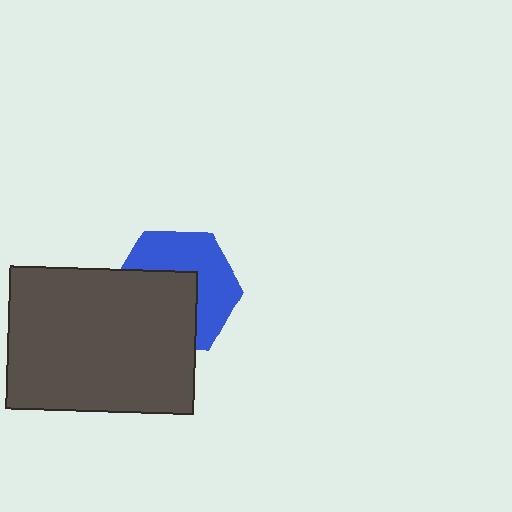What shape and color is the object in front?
The object in front is a dark gray rectangle.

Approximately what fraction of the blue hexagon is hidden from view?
Roughly 49% of the blue hexagon is hidden behind the dark gray rectangle.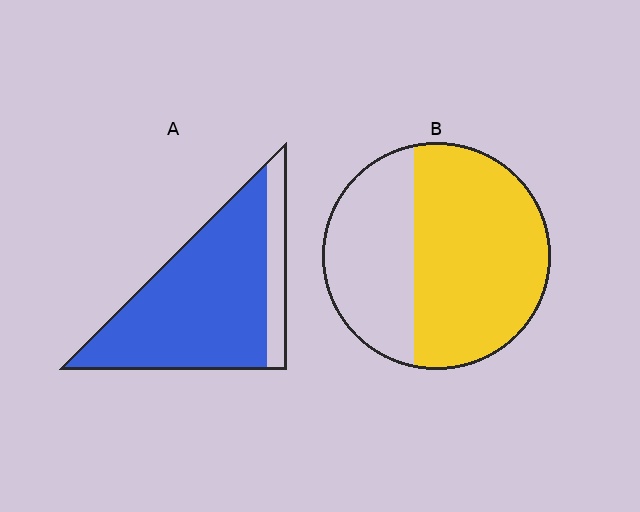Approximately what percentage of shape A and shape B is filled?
A is approximately 85% and B is approximately 60%.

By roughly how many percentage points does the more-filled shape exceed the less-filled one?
By roughly 20 percentage points (A over B).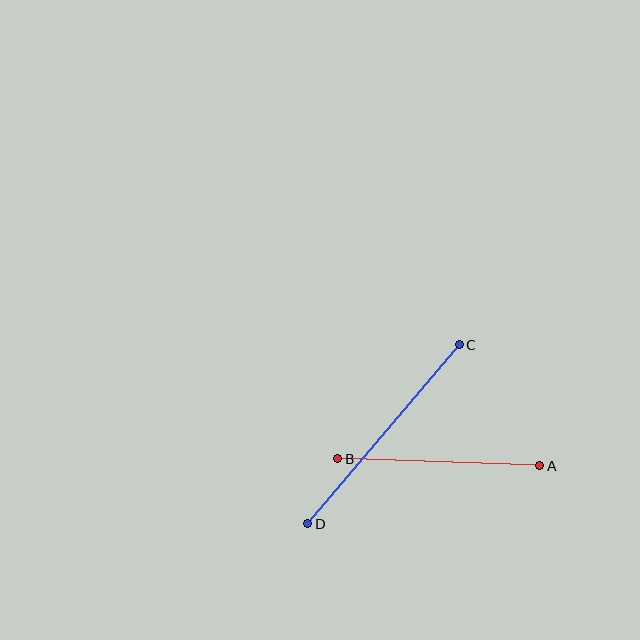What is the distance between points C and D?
The distance is approximately 234 pixels.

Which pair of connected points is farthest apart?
Points C and D are farthest apart.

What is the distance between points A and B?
The distance is approximately 202 pixels.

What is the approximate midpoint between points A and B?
The midpoint is at approximately (439, 462) pixels.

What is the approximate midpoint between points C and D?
The midpoint is at approximately (384, 434) pixels.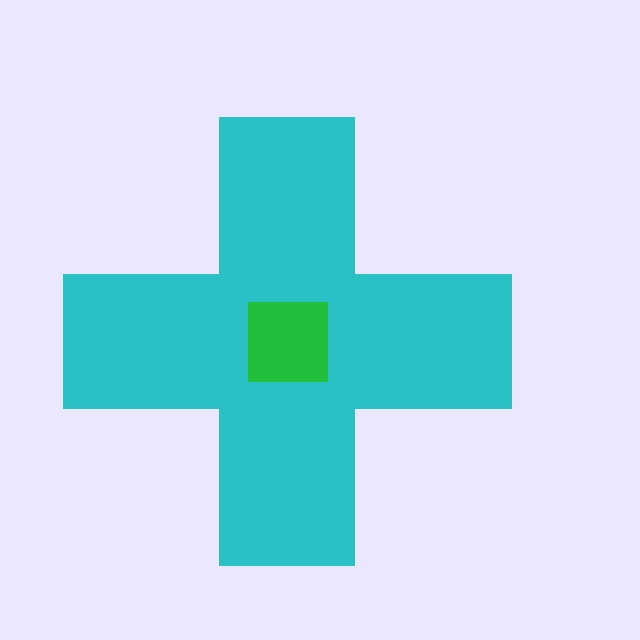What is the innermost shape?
The green square.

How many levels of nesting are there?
2.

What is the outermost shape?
The cyan cross.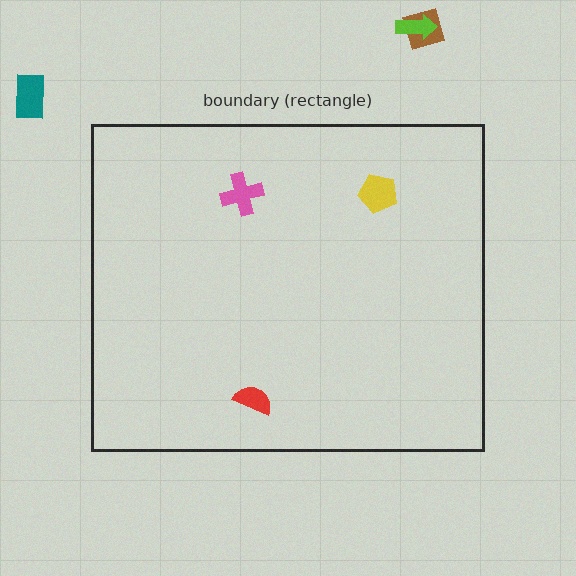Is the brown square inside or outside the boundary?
Outside.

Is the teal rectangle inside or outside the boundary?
Outside.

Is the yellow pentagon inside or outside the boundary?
Inside.